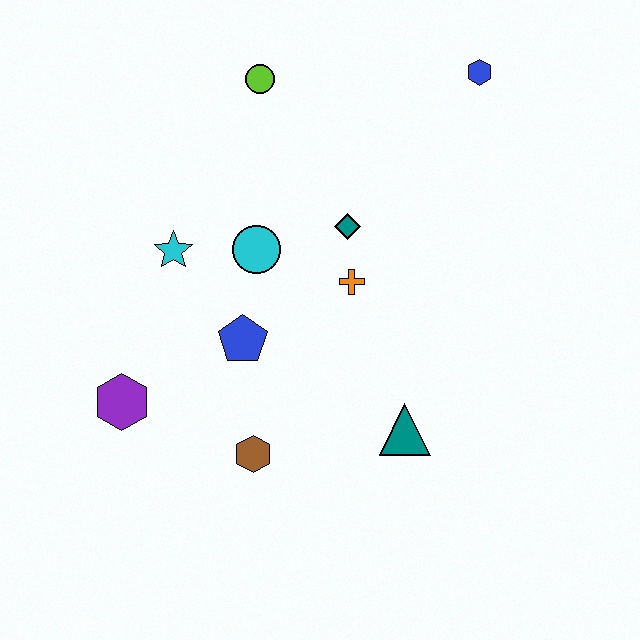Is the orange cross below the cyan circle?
Yes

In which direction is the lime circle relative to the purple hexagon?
The lime circle is above the purple hexagon.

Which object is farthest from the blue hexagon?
The purple hexagon is farthest from the blue hexagon.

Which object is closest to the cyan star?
The cyan circle is closest to the cyan star.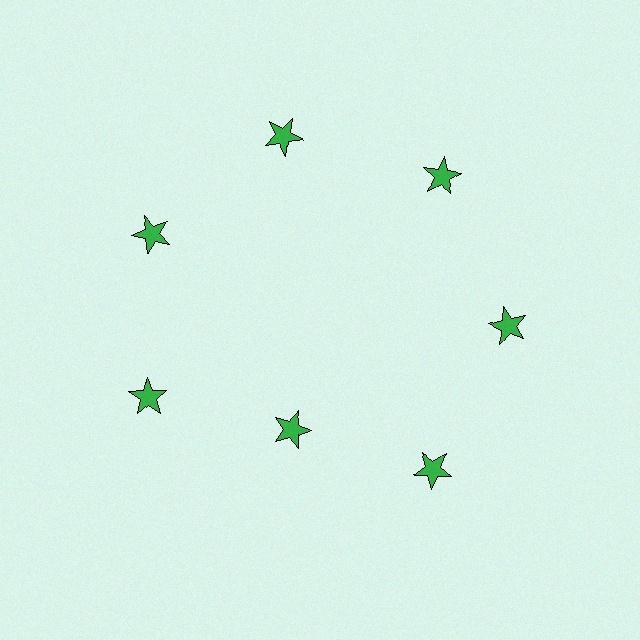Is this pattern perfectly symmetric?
No. The 7 green stars are arranged in a ring, but one element near the 6 o'clock position is pulled inward toward the center, breaking the 7-fold rotational symmetry.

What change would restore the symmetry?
The symmetry would be restored by moving it outward, back onto the ring so that all 7 stars sit at equal angles and equal distance from the center.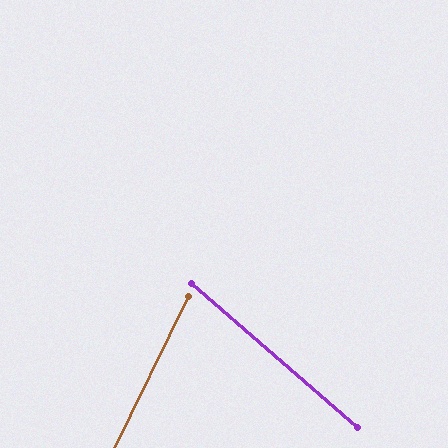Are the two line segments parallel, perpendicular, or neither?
Neither parallel nor perpendicular — they differ by about 75°.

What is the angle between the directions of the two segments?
Approximately 75 degrees.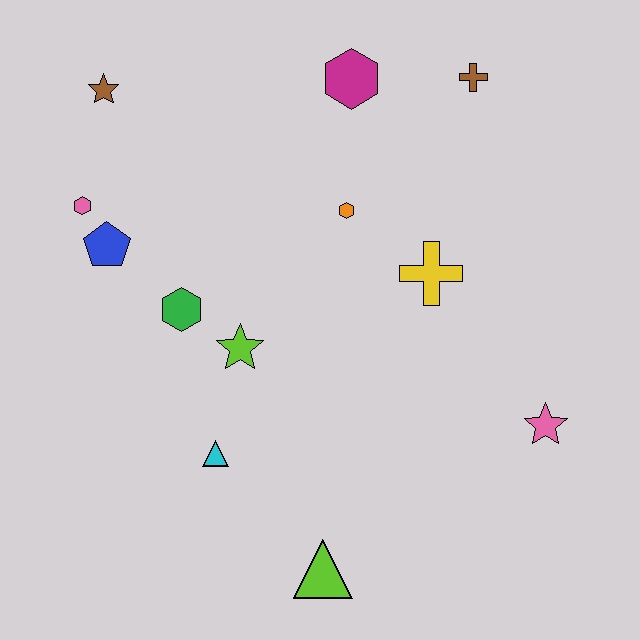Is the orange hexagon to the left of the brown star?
No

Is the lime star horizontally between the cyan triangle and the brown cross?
Yes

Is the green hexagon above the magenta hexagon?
No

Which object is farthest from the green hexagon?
The pink star is farthest from the green hexagon.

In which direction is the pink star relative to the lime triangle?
The pink star is to the right of the lime triangle.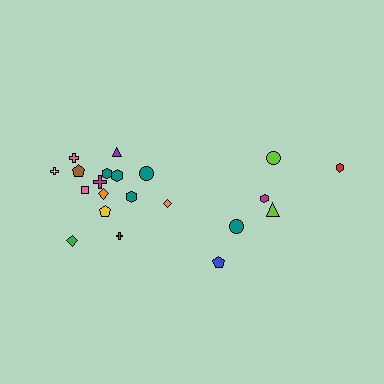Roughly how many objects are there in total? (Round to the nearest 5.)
Roughly 20 objects in total.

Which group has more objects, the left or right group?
The left group.